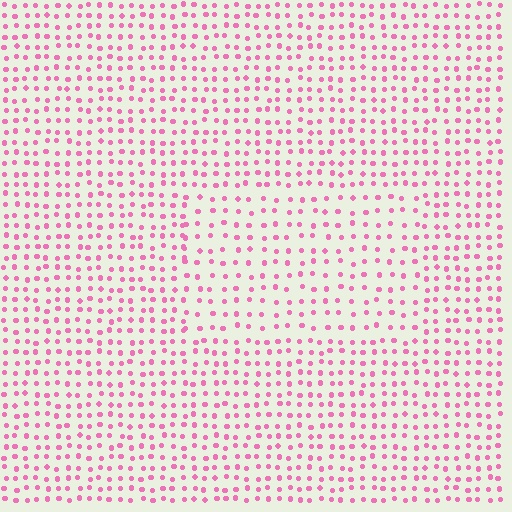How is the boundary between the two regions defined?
The boundary is defined by a change in element density (approximately 1.5x ratio). All elements are the same color, size, and shape.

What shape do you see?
I see a rectangle.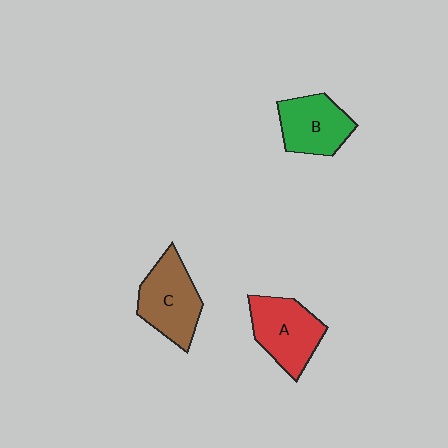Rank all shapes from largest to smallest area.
From largest to smallest: C (brown), A (red), B (green).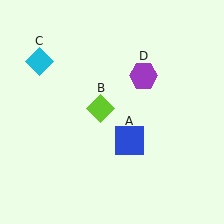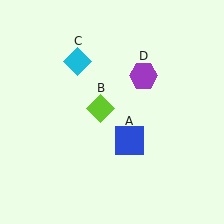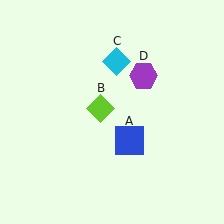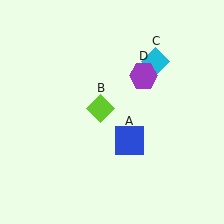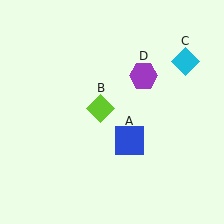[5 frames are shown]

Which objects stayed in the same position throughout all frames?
Blue square (object A) and lime diamond (object B) and purple hexagon (object D) remained stationary.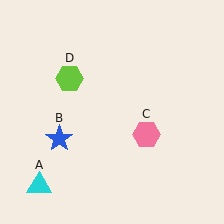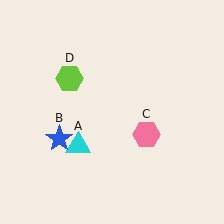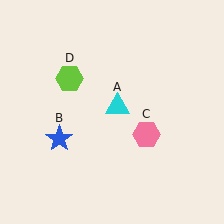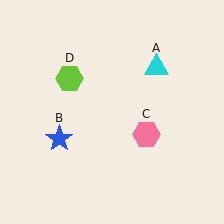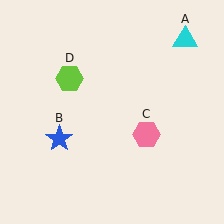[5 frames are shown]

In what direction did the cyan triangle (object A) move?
The cyan triangle (object A) moved up and to the right.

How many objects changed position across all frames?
1 object changed position: cyan triangle (object A).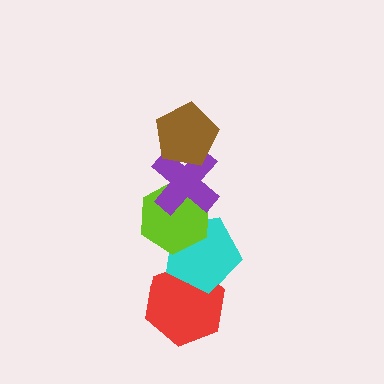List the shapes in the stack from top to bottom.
From top to bottom: the brown pentagon, the purple cross, the lime hexagon, the cyan pentagon, the red hexagon.